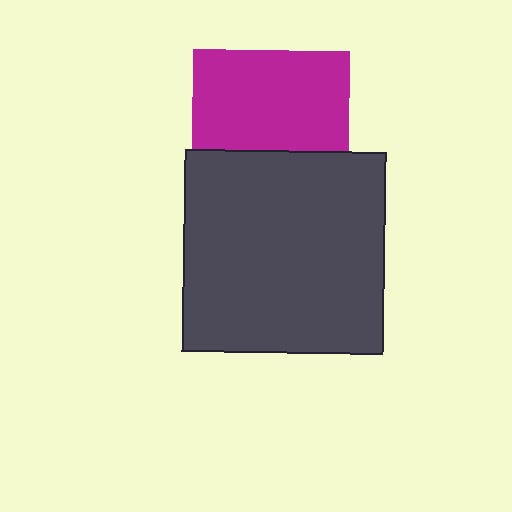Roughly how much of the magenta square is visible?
About half of it is visible (roughly 63%).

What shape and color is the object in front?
The object in front is a dark gray square.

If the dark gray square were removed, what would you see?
You would see the complete magenta square.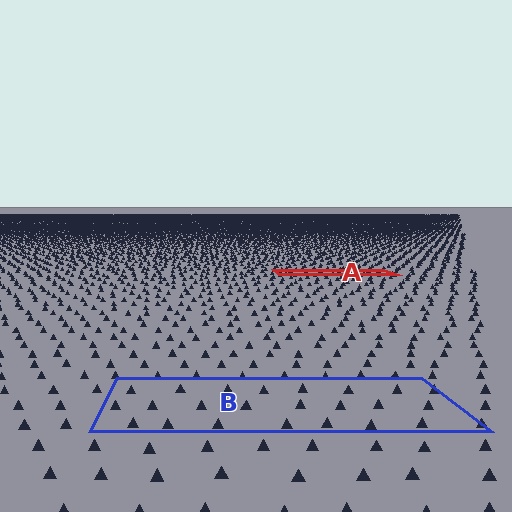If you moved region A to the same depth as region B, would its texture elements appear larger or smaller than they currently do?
They would appear larger. At a closer depth, the same texture elements are projected at a bigger on-screen size.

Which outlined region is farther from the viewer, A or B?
Region A is farther from the viewer — the texture elements inside it appear smaller and more densely packed.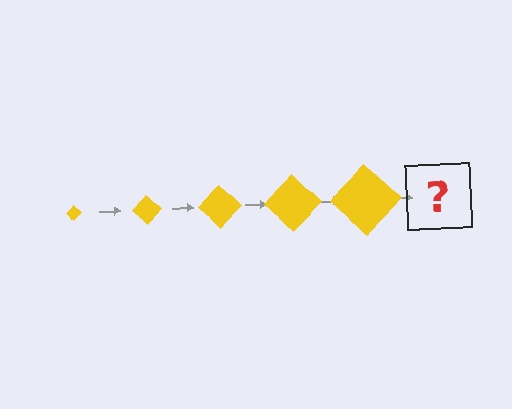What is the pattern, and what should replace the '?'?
The pattern is that the diamond gets progressively larger each step. The '?' should be a yellow diamond, larger than the previous one.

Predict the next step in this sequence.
The next step is a yellow diamond, larger than the previous one.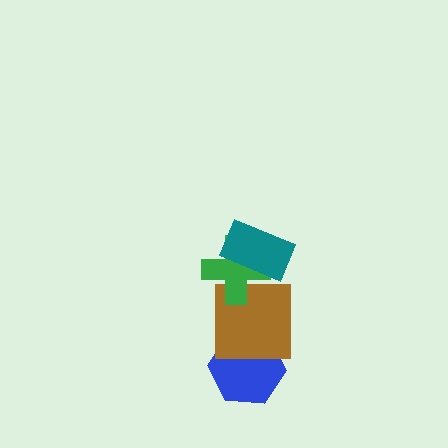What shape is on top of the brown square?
The green cross is on top of the brown square.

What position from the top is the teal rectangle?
The teal rectangle is 1st from the top.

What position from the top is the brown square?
The brown square is 3rd from the top.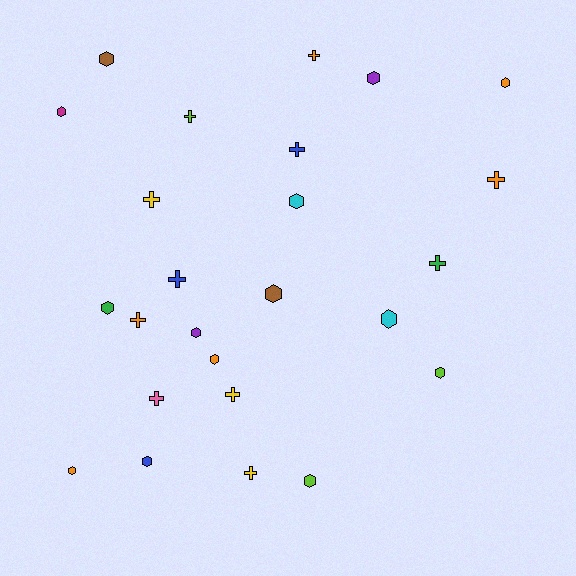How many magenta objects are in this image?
There is 1 magenta object.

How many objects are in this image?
There are 25 objects.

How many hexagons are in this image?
There are 14 hexagons.